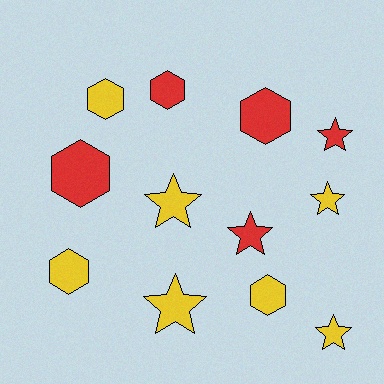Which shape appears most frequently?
Star, with 6 objects.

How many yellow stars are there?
There are 4 yellow stars.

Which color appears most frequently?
Yellow, with 7 objects.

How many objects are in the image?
There are 12 objects.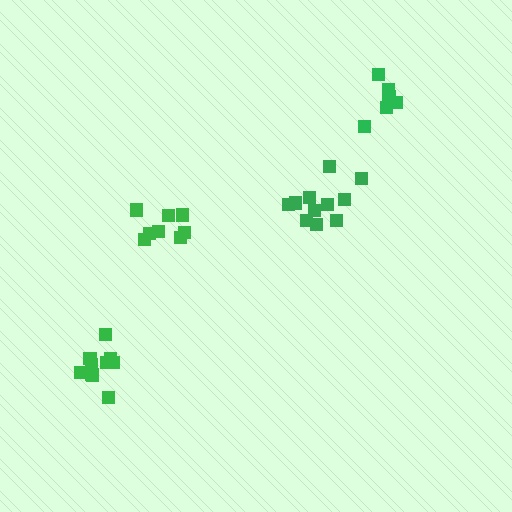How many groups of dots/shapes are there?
There are 4 groups.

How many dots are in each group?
Group 1: 7 dots, Group 2: 8 dots, Group 3: 11 dots, Group 4: 10 dots (36 total).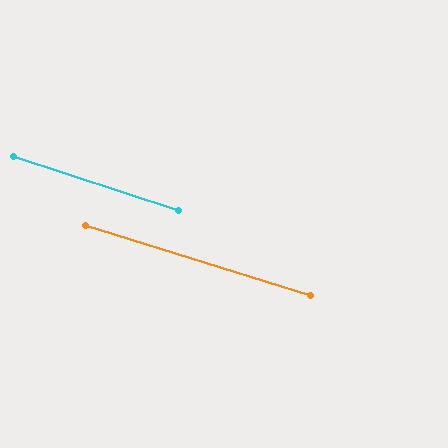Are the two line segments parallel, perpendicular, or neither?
Parallel — their directions differ by only 1.0°.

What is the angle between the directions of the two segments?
Approximately 1 degree.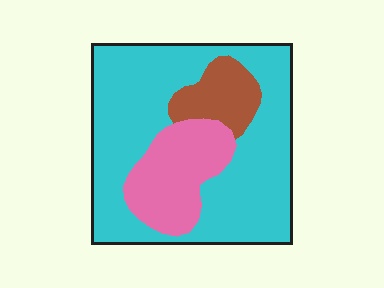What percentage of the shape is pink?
Pink takes up about one fifth (1/5) of the shape.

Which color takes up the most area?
Cyan, at roughly 70%.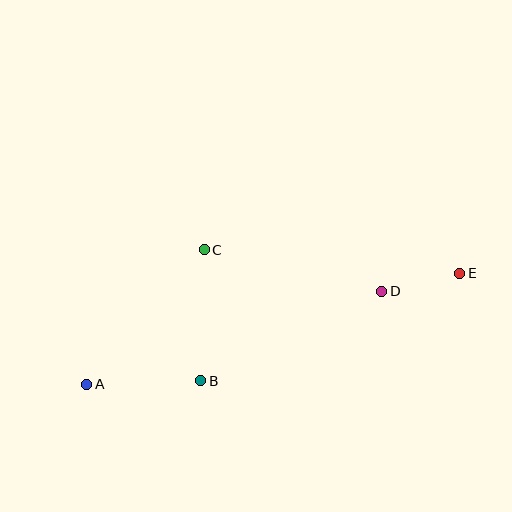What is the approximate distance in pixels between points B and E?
The distance between B and E is approximately 280 pixels.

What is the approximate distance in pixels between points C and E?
The distance between C and E is approximately 257 pixels.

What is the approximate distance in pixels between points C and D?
The distance between C and D is approximately 182 pixels.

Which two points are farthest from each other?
Points A and E are farthest from each other.